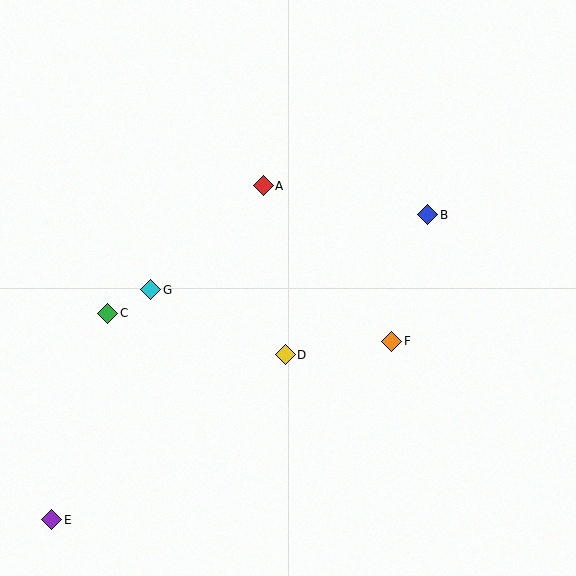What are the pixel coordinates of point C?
Point C is at (108, 313).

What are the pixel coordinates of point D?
Point D is at (285, 355).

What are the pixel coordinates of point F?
Point F is at (392, 341).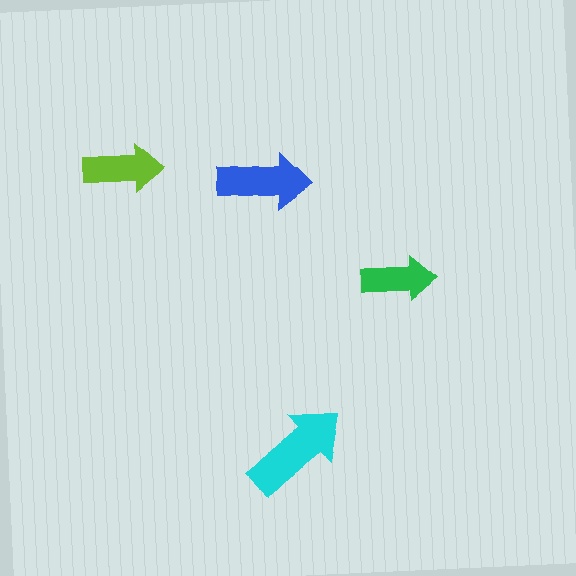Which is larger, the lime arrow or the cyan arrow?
The cyan one.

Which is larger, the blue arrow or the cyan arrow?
The cyan one.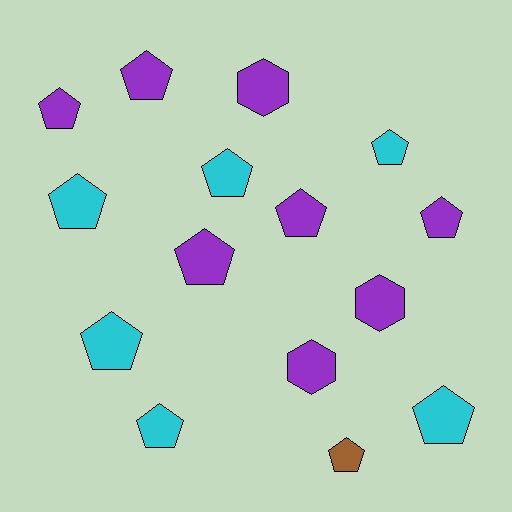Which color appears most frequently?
Purple, with 8 objects.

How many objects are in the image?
There are 15 objects.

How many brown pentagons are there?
There is 1 brown pentagon.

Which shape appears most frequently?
Pentagon, with 12 objects.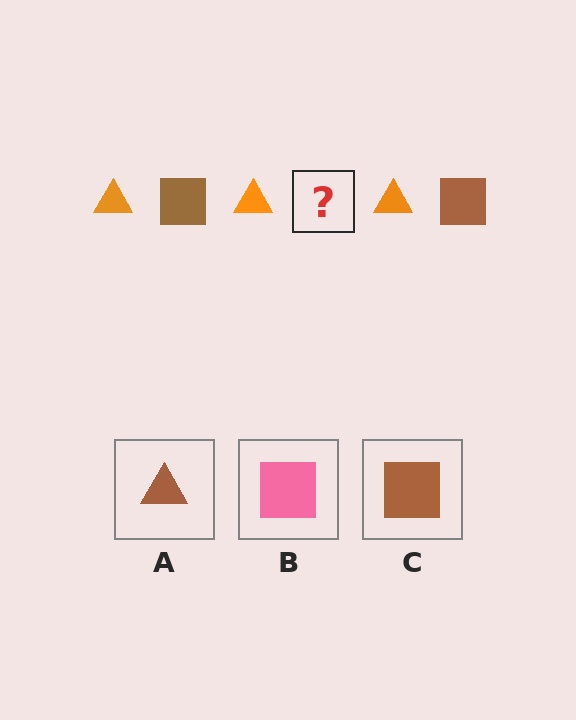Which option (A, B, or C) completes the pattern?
C.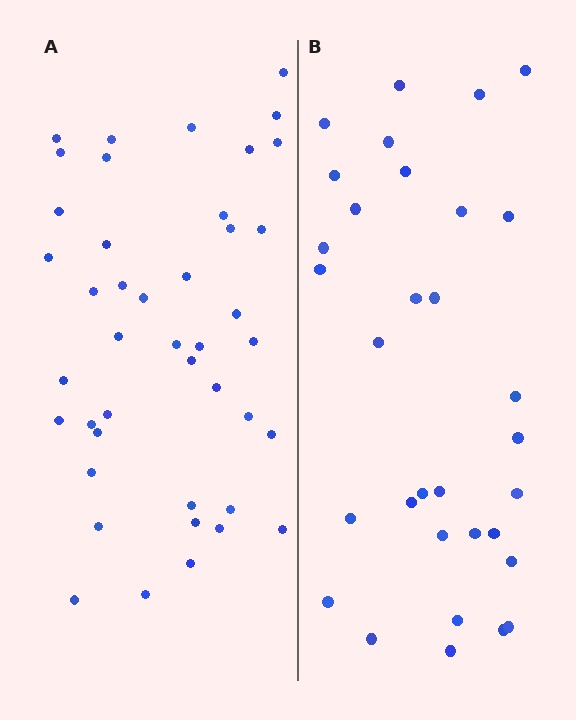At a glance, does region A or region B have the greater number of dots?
Region A (the left region) has more dots.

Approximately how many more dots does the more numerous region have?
Region A has roughly 12 or so more dots than region B.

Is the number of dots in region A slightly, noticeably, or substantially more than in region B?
Region A has noticeably more, but not dramatically so. The ratio is roughly 1.3 to 1.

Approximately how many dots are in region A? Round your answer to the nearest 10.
About 40 dots. (The exact count is 43, which rounds to 40.)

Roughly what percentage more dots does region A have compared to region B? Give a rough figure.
About 35% more.